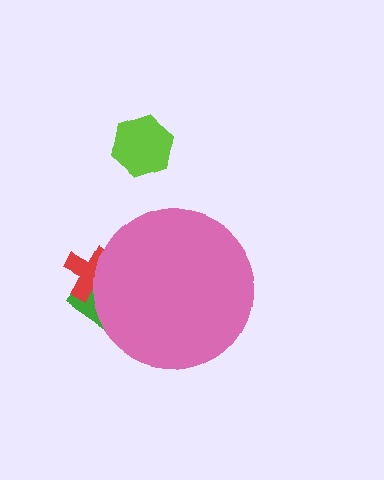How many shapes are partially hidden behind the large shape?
2 shapes are partially hidden.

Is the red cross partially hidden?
Yes, the red cross is partially hidden behind the pink circle.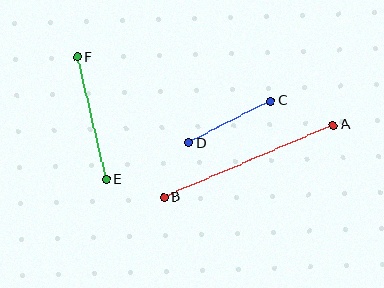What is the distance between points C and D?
The distance is approximately 92 pixels.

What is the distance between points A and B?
The distance is approximately 184 pixels.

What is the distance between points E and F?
The distance is approximately 126 pixels.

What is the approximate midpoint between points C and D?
The midpoint is at approximately (230, 122) pixels.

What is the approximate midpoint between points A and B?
The midpoint is at approximately (249, 161) pixels.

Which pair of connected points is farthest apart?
Points A and B are farthest apart.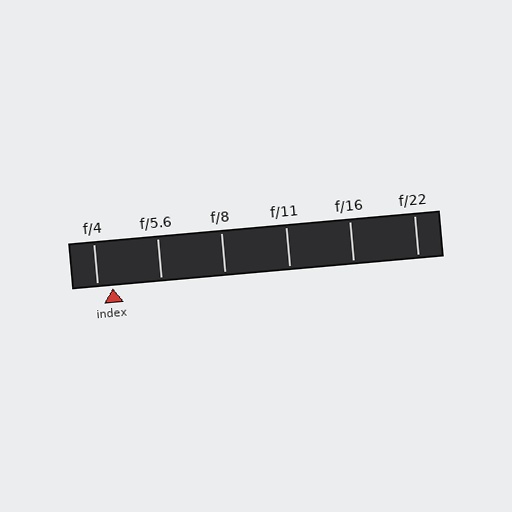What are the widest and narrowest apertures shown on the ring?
The widest aperture shown is f/4 and the narrowest is f/22.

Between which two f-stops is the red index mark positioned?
The index mark is between f/4 and f/5.6.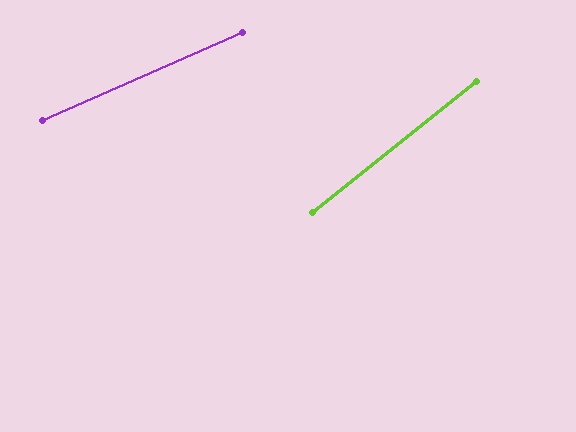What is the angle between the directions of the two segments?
Approximately 15 degrees.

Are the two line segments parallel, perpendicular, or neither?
Neither parallel nor perpendicular — they differ by about 15°.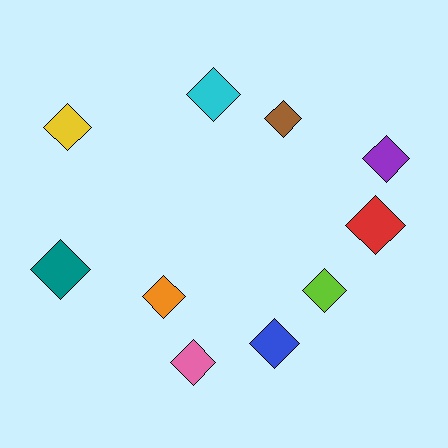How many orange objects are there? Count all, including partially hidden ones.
There is 1 orange object.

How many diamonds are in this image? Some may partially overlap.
There are 10 diamonds.